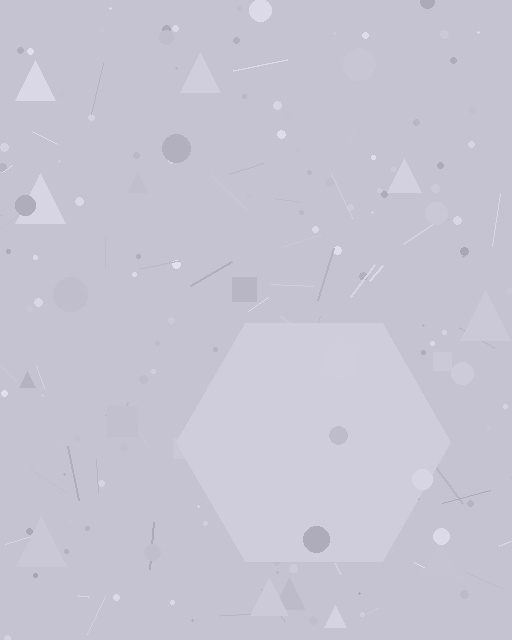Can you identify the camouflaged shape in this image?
The camouflaged shape is a hexagon.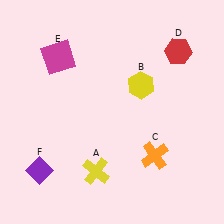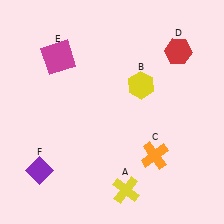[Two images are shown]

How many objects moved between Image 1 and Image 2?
1 object moved between the two images.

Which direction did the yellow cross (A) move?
The yellow cross (A) moved right.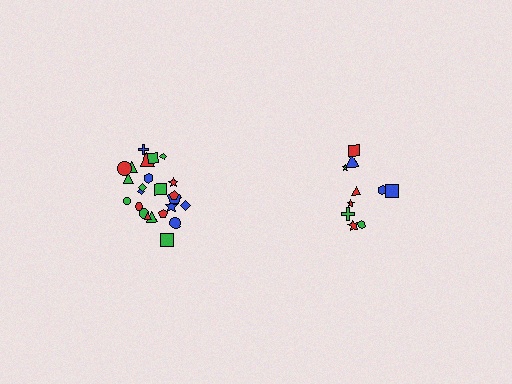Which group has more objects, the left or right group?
The left group.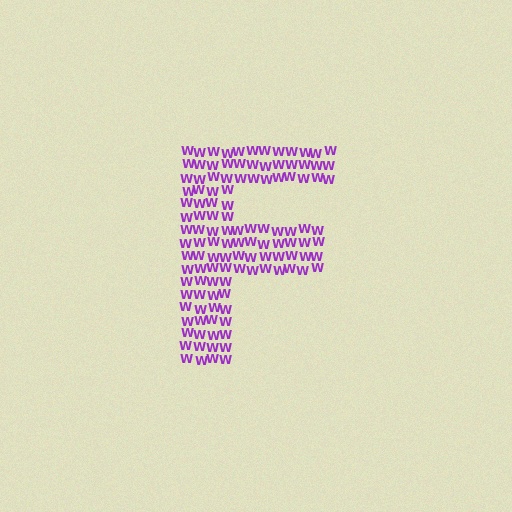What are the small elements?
The small elements are letter W's.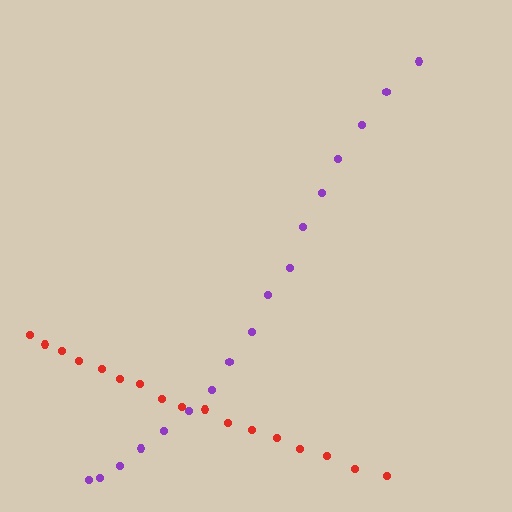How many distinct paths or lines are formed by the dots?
There are 2 distinct paths.